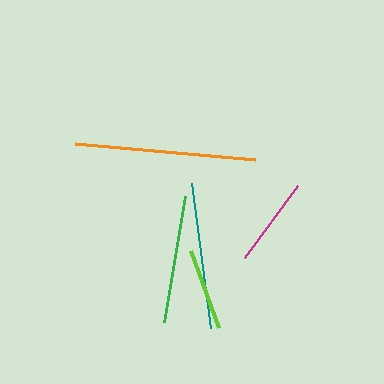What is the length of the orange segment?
The orange segment is approximately 181 pixels long.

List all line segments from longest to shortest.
From longest to shortest: orange, teal, green, magenta, lime.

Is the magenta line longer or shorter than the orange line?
The orange line is longer than the magenta line.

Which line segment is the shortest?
The lime line is the shortest at approximately 81 pixels.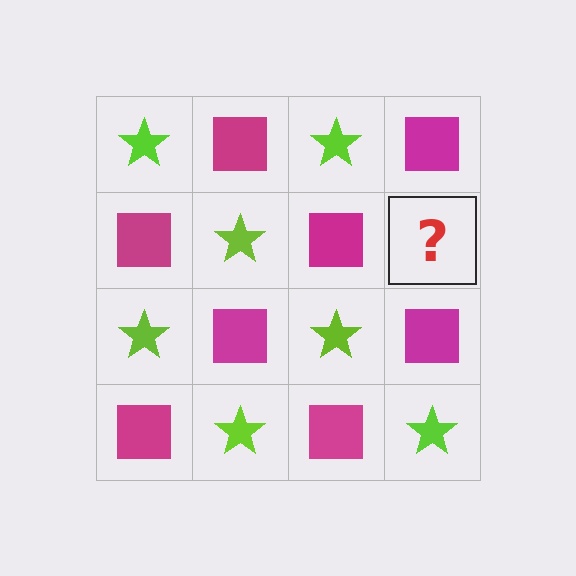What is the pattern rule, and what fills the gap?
The rule is that it alternates lime star and magenta square in a checkerboard pattern. The gap should be filled with a lime star.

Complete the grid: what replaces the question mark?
The question mark should be replaced with a lime star.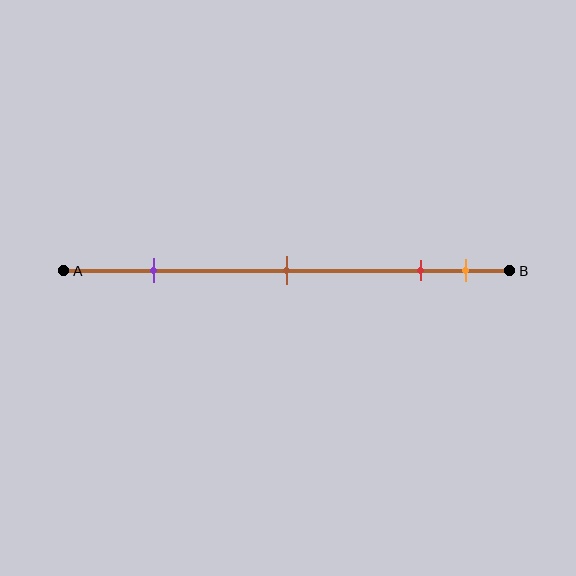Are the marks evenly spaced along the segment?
No, the marks are not evenly spaced.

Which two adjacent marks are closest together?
The red and orange marks are the closest adjacent pair.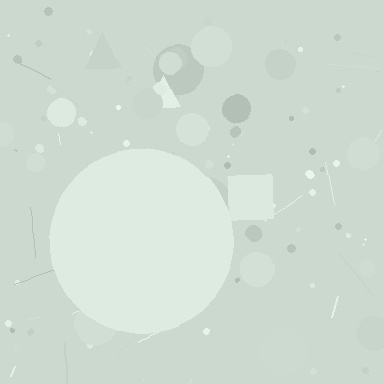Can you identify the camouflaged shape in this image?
The camouflaged shape is a circle.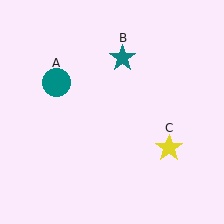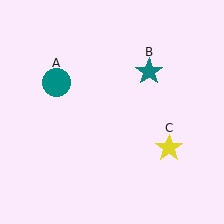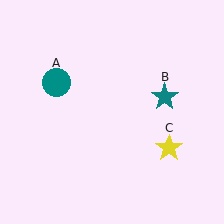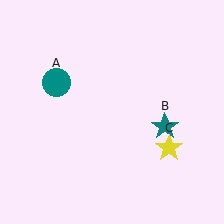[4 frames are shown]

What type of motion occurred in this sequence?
The teal star (object B) rotated clockwise around the center of the scene.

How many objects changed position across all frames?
1 object changed position: teal star (object B).